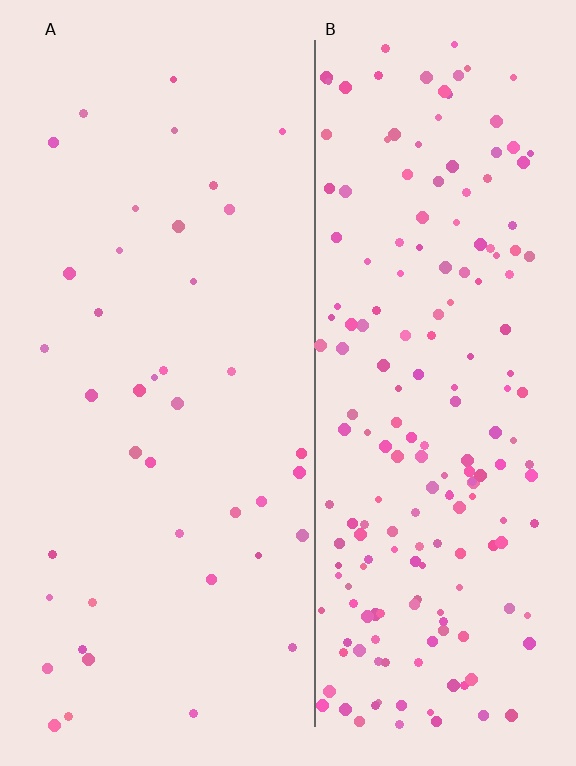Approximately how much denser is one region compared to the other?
Approximately 4.8× — region B over region A.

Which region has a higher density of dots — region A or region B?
B (the right).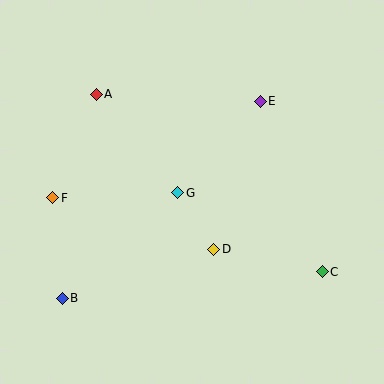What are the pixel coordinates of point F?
Point F is at (53, 198).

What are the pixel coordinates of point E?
Point E is at (260, 101).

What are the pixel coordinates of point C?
Point C is at (322, 272).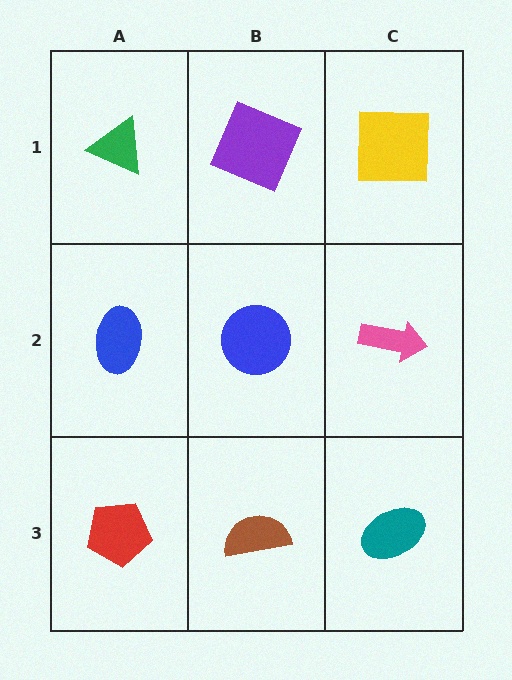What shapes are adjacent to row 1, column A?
A blue ellipse (row 2, column A), a purple square (row 1, column B).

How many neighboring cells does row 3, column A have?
2.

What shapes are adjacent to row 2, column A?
A green triangle (row 1, column A), a red pentagon (row 3, column A), a blue circle (row 2, column B).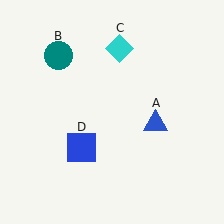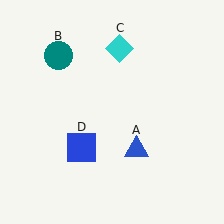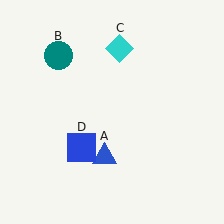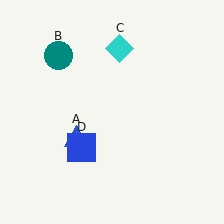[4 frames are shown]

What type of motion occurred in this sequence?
The blue triangle (object A) rotated clockwise around the center of the scene.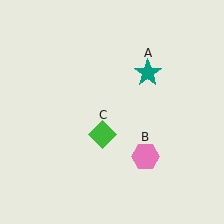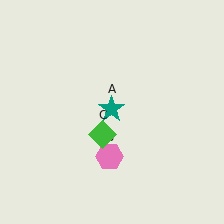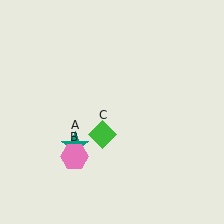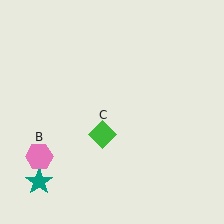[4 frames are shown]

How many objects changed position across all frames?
2 objects changed position: teal star (object A), pink hexagon (object B).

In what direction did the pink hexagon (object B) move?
The pink hexagon (object B) moved left.